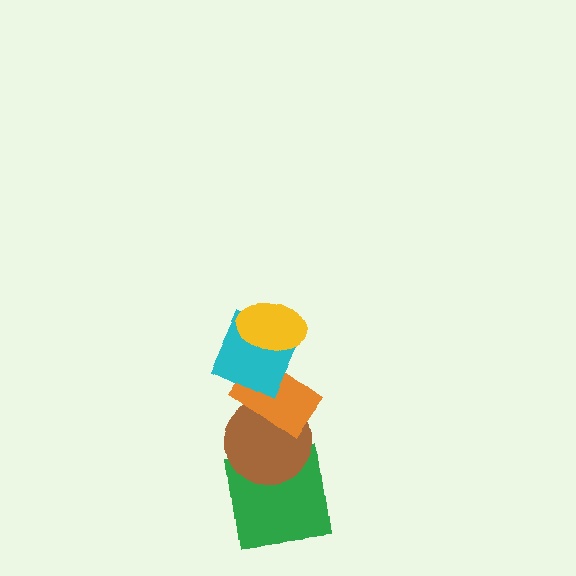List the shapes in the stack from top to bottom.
From top to bottom: the yellow ellipse, the cyan square, the orange rectangle, the brown circle, the green square.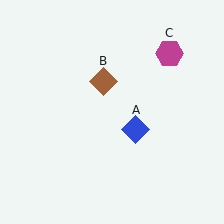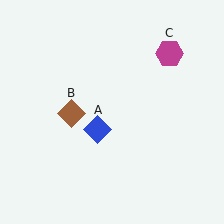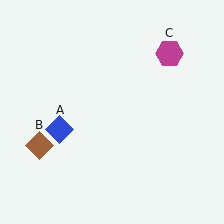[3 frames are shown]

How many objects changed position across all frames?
2 objects changed position: blue diamond (object A), brown diamond (object B).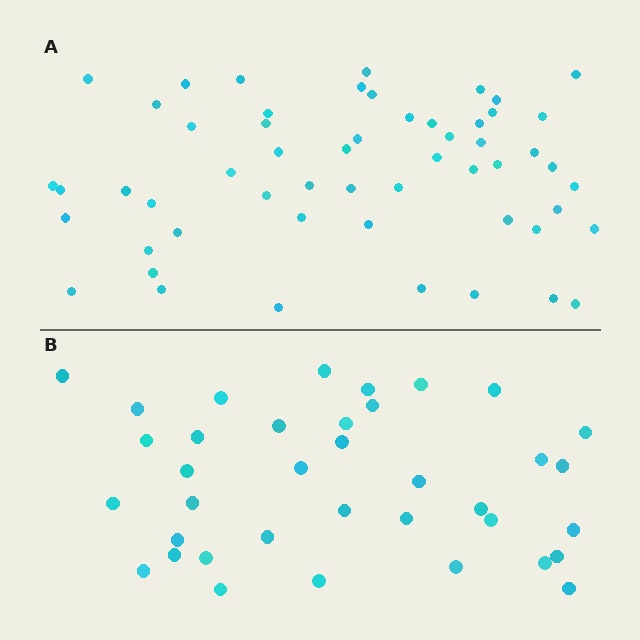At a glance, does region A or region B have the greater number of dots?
Region A (the top region) has more dots.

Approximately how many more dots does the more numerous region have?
Region A has approximately 20 more dots than region B.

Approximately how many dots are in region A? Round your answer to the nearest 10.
About 60 dots. (The exact count is 55, which rounds to 60.)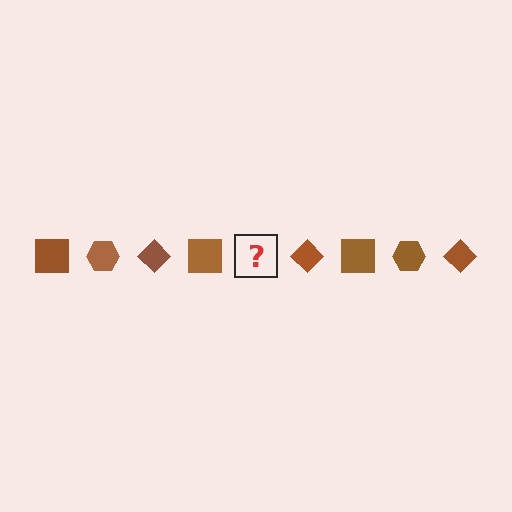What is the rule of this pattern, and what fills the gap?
The rule is that the pattern cycles through square, hexagon, diamond shapes in brown. The gap should be filled with a brown hexagon.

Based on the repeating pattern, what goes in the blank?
The blank should be a brown hexagon.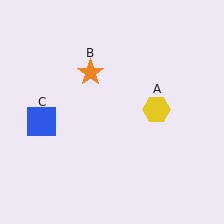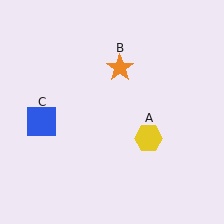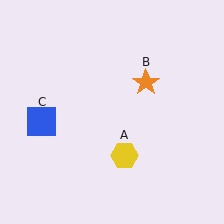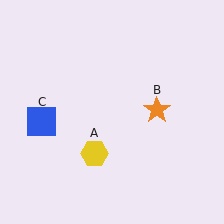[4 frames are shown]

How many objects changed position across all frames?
2 objects changed position: yellow hexagon (object A), orange star (object B).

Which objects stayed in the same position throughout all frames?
Blue square (object C) remained stationary.